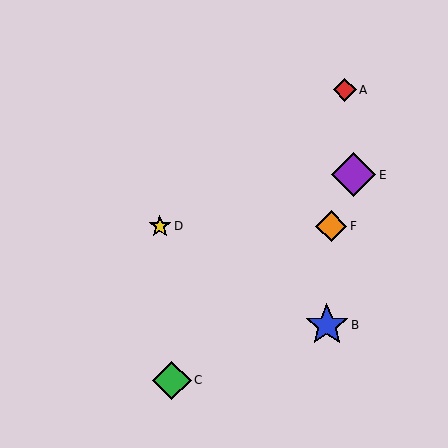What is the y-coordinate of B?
Object B is at y≈325.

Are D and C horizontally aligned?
No, D is at y≈226 and C is at y≈380.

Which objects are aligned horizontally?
Objects D, F are aligned horizontally.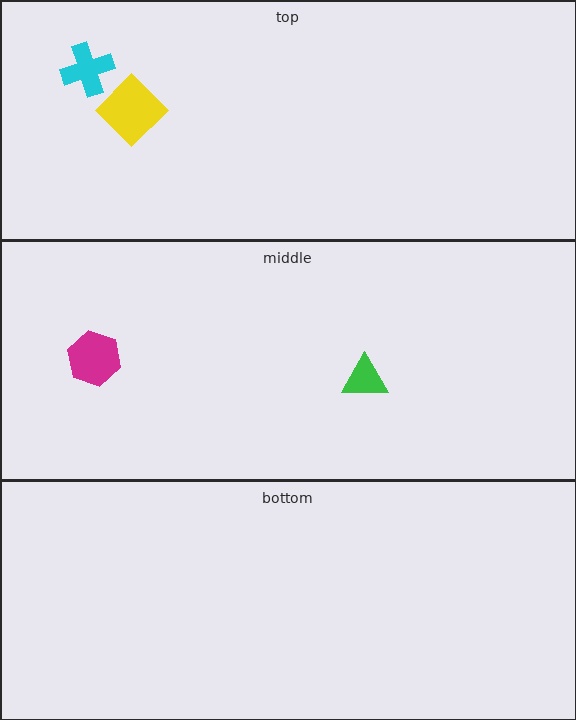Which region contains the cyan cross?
The top region.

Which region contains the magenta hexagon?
The middle region.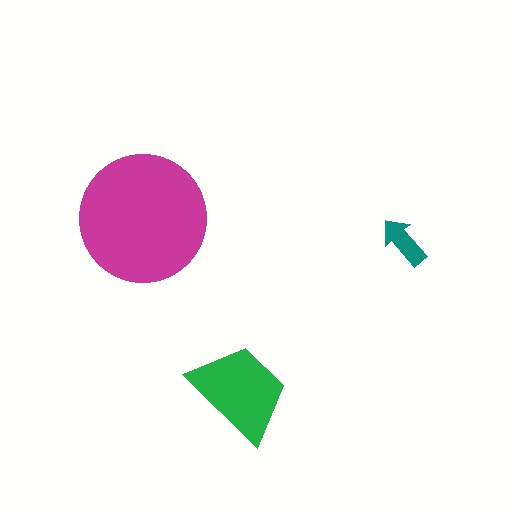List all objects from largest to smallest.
The magenta circle, the green trapezoid, the teal arrow.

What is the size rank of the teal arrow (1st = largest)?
3rd.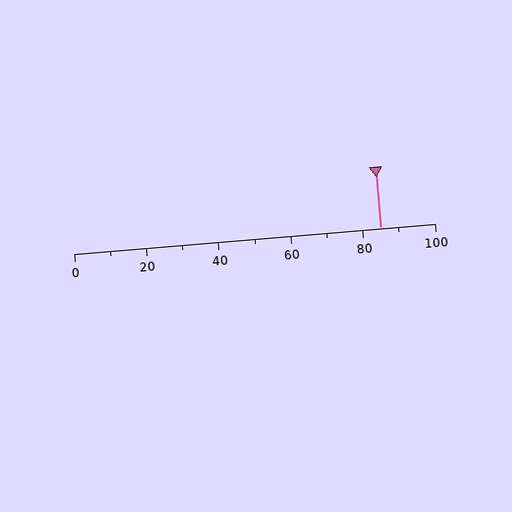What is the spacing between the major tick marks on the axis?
The major ticks are spaced 20 apart.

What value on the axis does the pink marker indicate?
The marker indicates approximately 85.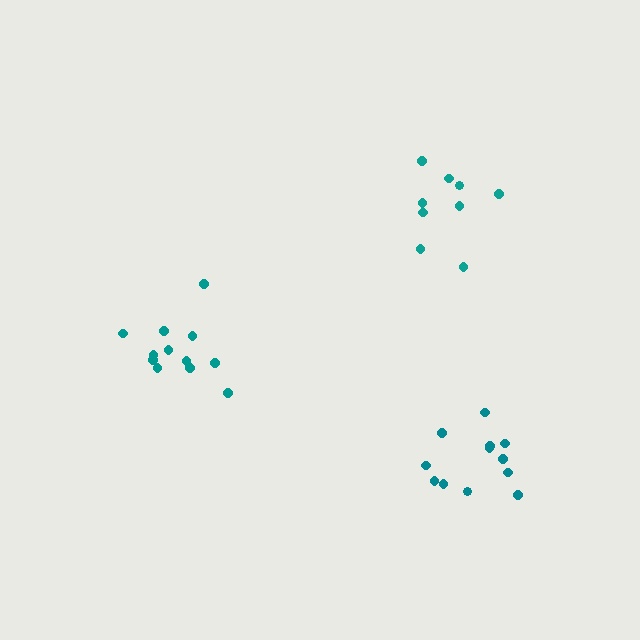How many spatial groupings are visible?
There are 3 spatial groupings.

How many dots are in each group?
Group 1: 9 dots, Group 2: 12 dots, Group 3: 12 dots (33 total).